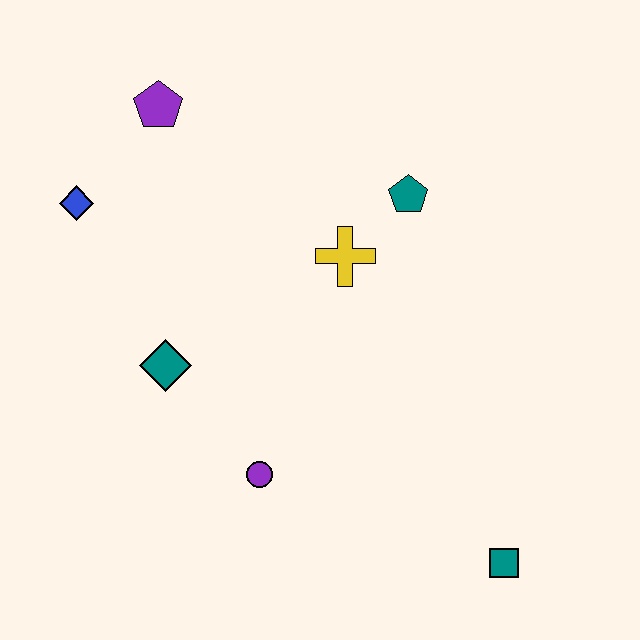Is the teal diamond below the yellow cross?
Yes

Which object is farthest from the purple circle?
The purple pentagon is farthest from the purple circle.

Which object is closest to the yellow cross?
The teal pentagon is closest to the yellow cross.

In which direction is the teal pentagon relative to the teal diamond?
The teal pentagon is to the right of the teal diamond.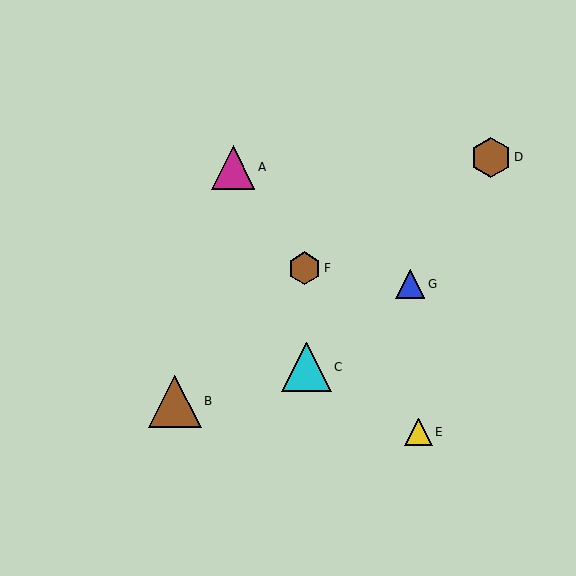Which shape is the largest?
The brown triangle (labeled B) is the largest.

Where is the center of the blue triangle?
The center of the blue triangle is at (410, 284).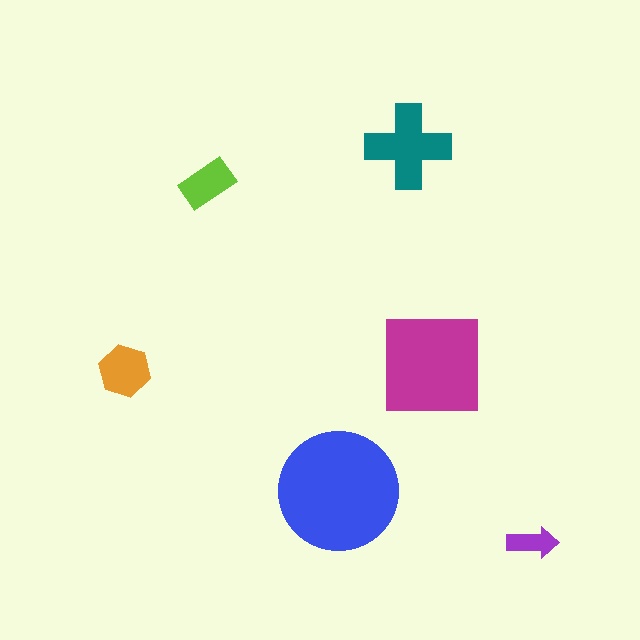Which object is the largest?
The blue circle.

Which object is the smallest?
The purple arrow.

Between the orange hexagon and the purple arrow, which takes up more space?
The orange hexagon.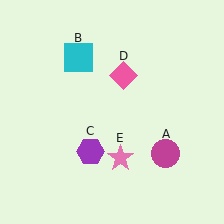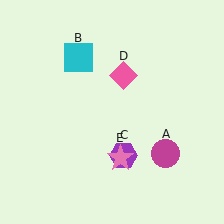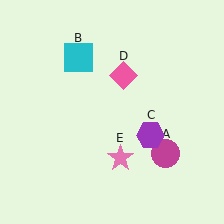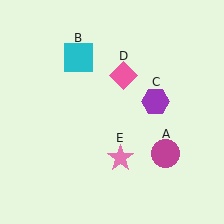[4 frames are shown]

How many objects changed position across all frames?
1 object changed position: purple hexagon (object C).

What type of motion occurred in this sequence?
The purple hexagon (object C) rotated counterclockwise around the center of the scene.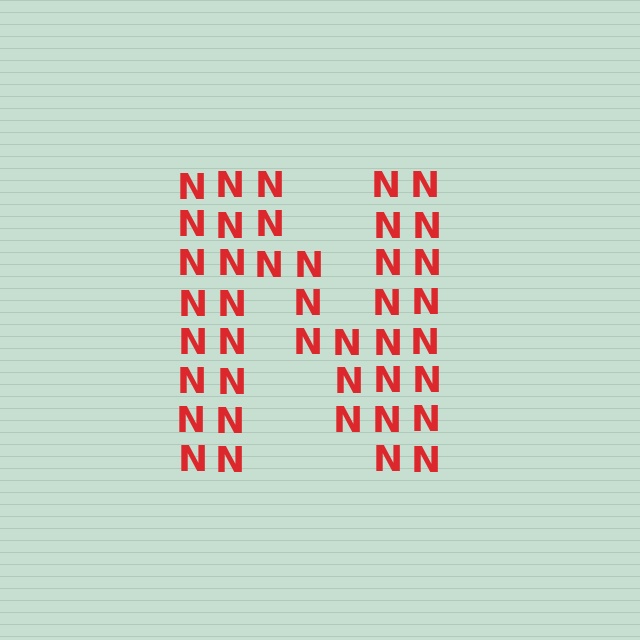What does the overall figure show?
The overall figure shows the letter N.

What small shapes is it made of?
It is made of small letter N's.